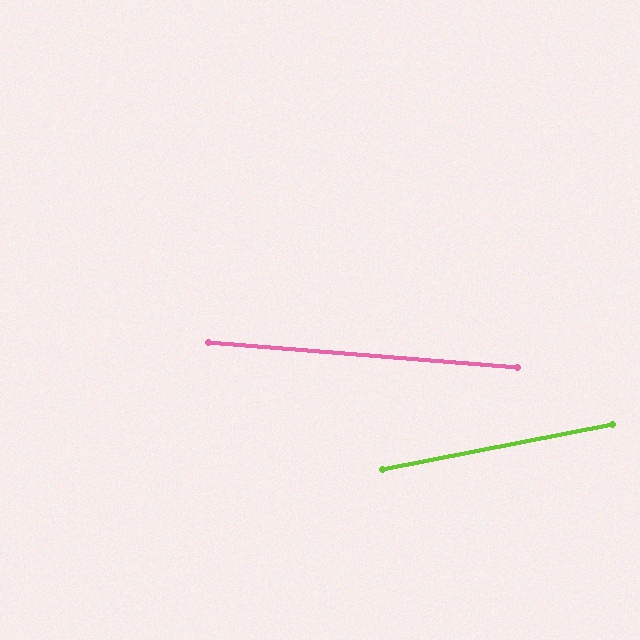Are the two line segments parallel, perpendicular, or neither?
Neither parallel nor perpendicular — they differ by about 16°.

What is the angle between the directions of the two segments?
Approximately 16 degrees.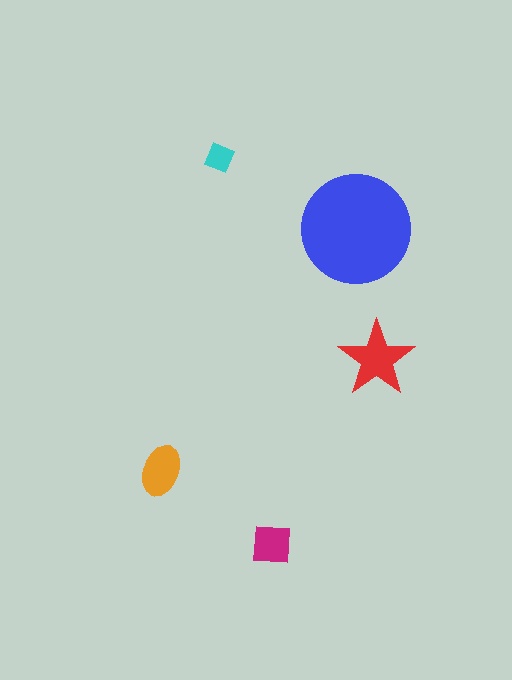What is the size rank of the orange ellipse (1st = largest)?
3rd.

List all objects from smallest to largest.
The cyan diamond, the magenta square, the orange ellipse, the red star, the blue circle.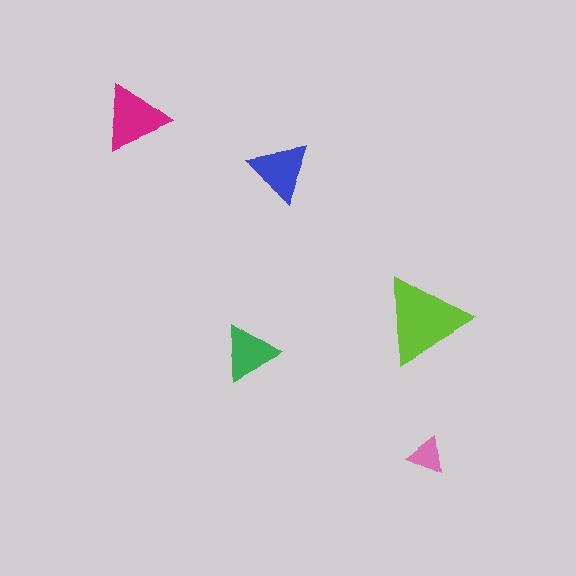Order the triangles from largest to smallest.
the lime one, the magenta one, the blue one, the green one, the pink one.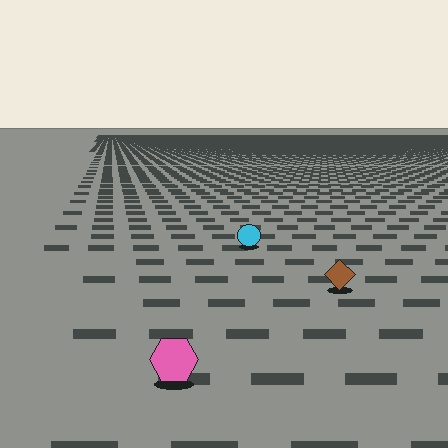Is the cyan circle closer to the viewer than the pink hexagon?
No. The pink hexagon is closer — you can tell from the texture gradient: the ground texture is coarser near it.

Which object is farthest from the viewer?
The cyan circle is farthest from the viewer. It appears smaller and the ground texture around it is denser.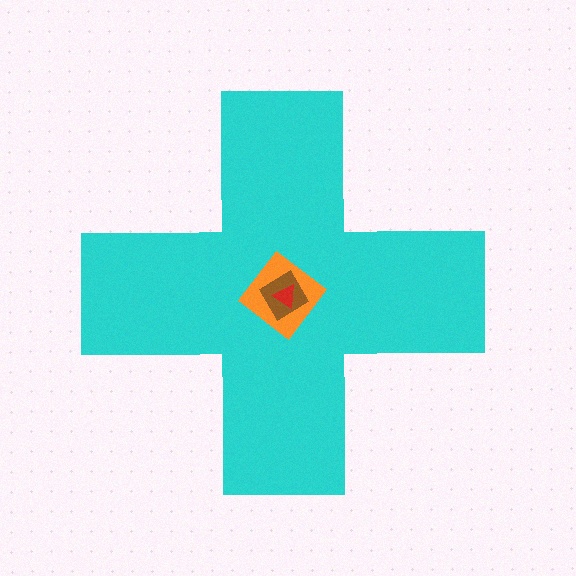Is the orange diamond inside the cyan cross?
Yes.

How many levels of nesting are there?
4.